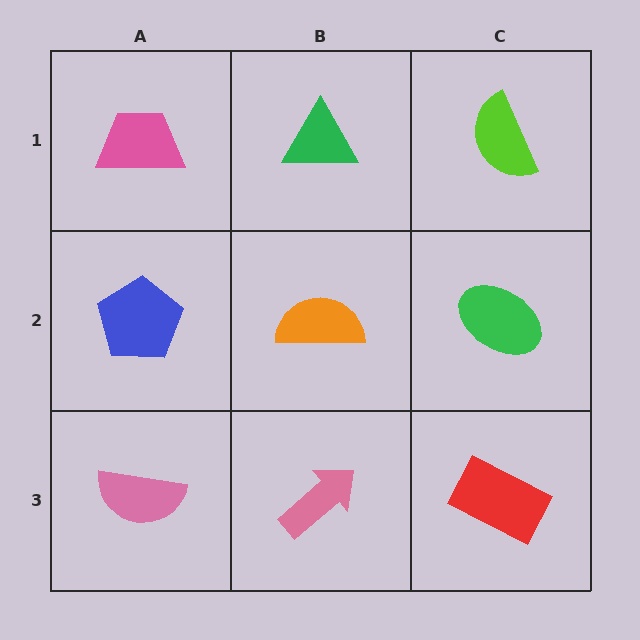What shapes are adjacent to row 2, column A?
A pink trapezoid (row 1, column A), a pink semicircle (row 3, column A), an orange semicircle (row 2, column B).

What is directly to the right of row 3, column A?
A pink arrow.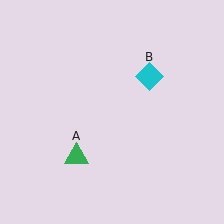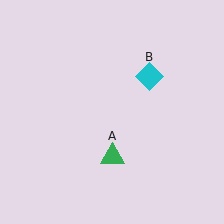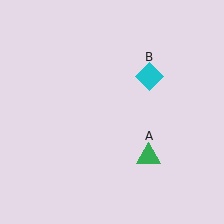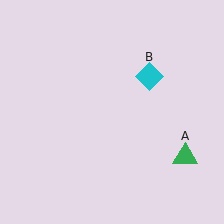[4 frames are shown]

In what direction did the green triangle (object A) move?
The green triangle (object A) moved right.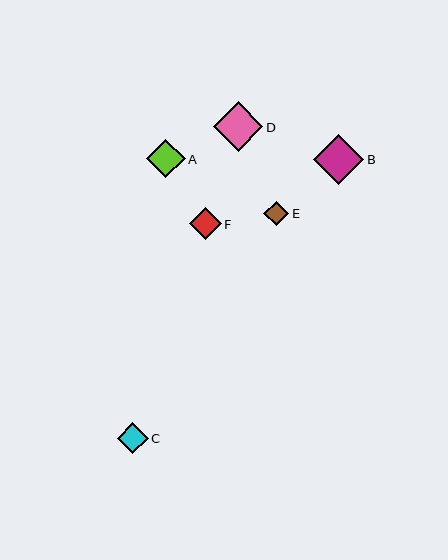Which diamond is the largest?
Diamond B is the largest with a size of approximately 51 pixels.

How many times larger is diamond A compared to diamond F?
Diamond A is approximately 1.2 times the size of diamond F.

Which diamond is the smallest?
Diamond E is the smallest with a size of approximately 25 pixels.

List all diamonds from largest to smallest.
From largest to smallest: B, D, A, F, C, E.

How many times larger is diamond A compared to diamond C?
Diamond A is approximately 1.2 times the size of diamond C.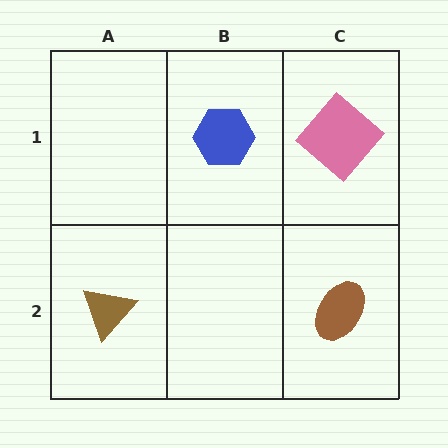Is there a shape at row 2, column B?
No, that cell is empty.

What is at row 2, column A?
A brown triangle.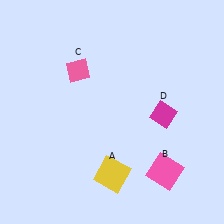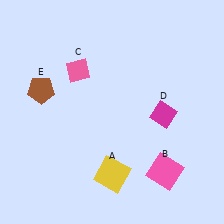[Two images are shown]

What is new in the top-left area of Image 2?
A brown pentagon (E) was added in the top-left area of Image 2.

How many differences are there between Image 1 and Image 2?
There is 1 difference between the two images.